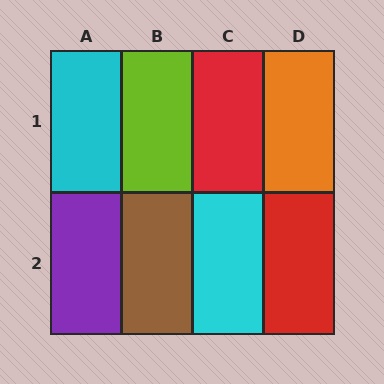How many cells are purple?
1 cell is purple.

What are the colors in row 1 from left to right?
Cyan, lime, red, orange.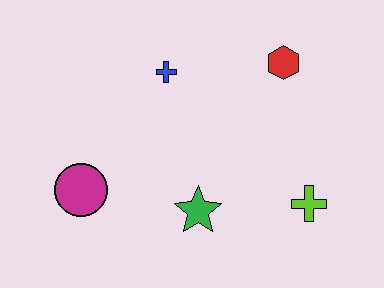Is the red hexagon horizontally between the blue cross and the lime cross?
Yes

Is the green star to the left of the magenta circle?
No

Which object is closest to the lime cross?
The green star is closest to the lime cross.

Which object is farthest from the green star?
The red hexagon is farthest from the green star.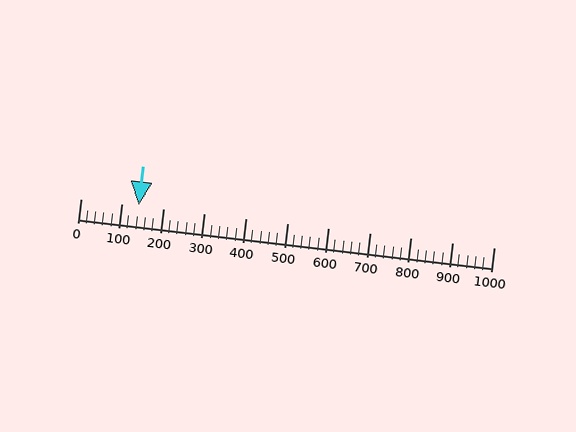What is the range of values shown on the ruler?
The ruler shows values from 0 to 1000.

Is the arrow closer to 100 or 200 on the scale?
The arrow is closer to 100.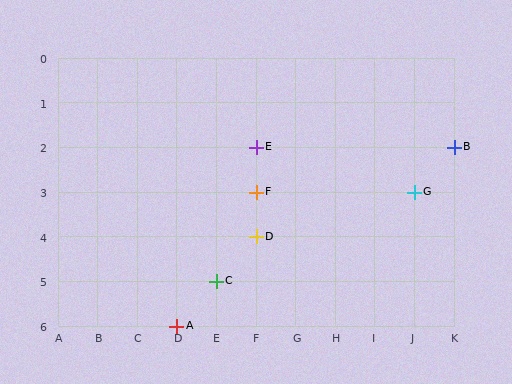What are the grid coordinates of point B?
Point B is at grid coordinates (K, 2).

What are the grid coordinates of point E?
Point E is at grid coordinates (F, 2).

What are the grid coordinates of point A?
Point A is at grid coordinates (D, 6).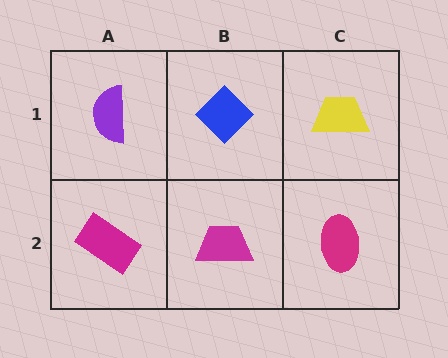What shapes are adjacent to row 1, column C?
A magenta ellipse (row 2, column C), a blue diamond (row 1, column B).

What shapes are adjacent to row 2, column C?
A yellow trapezoid (row 1, column C), a magenta trapezoid (row 2, column B).